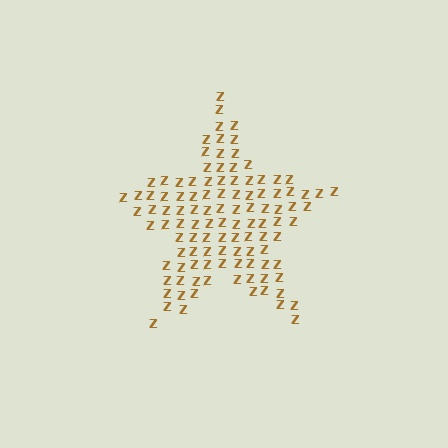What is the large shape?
The large shape is a star.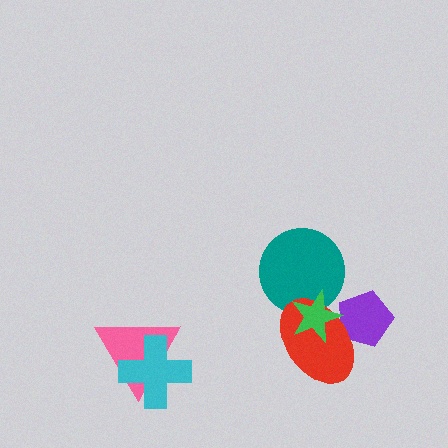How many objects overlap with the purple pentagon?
2 objects overlap with the purple pentagon.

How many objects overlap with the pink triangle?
1 object overlaps with the pink triangle.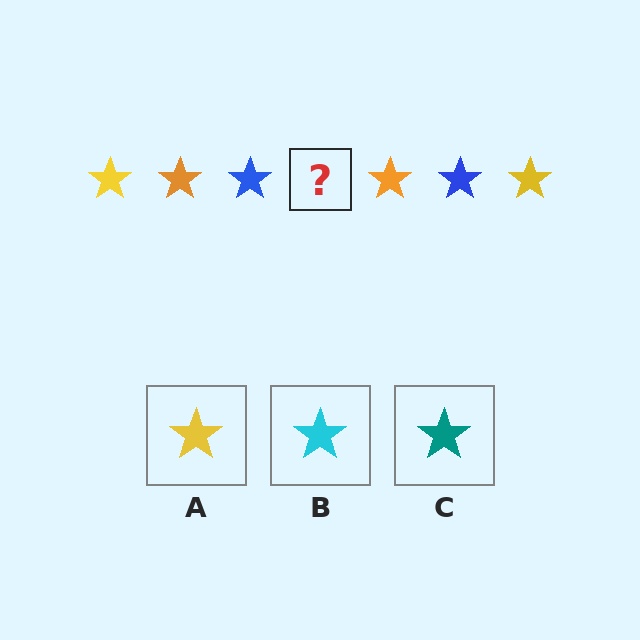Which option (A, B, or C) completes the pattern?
A.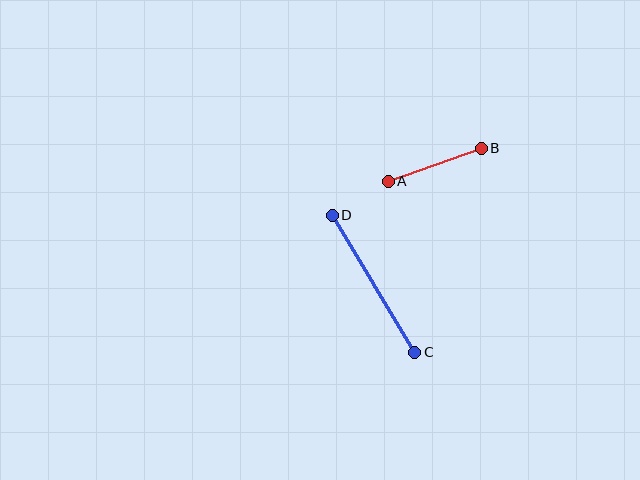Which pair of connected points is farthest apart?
Points C and D are farthest apart.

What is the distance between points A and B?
The distance is approximately 99 pixels.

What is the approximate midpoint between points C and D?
The midpoint is at approximately (373, 284) pixels.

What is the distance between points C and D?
The distance is approximately 160 pixels.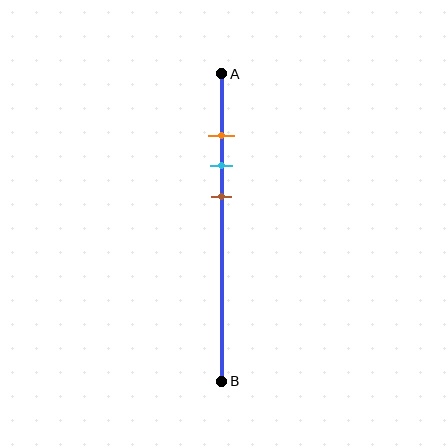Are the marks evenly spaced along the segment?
Yes, the marks are approximately evenly spaced.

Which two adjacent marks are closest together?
The orange and cyan marks are the closest adjacent pair.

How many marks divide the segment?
There are 3 marks dividing the segment.